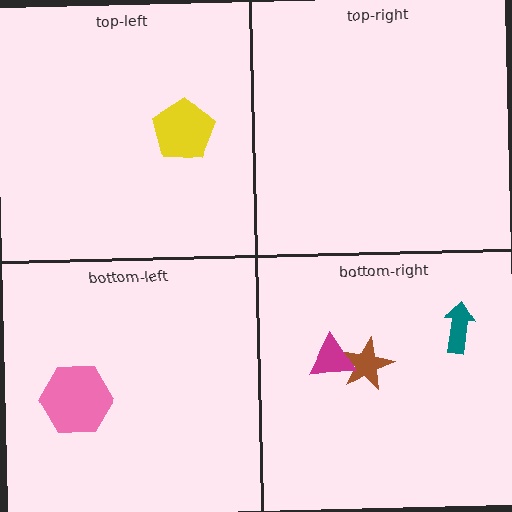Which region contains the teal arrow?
The bottom-right region.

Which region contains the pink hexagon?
The bottom-left region.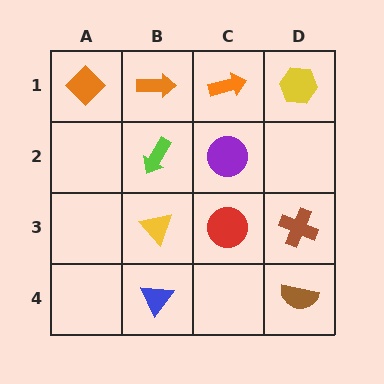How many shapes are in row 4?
2 shapes.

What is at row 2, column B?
A lime arrow.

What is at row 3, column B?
A yellow triangle.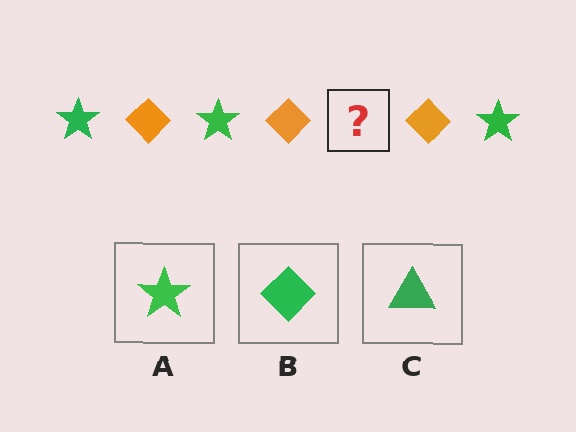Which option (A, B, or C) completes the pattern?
A.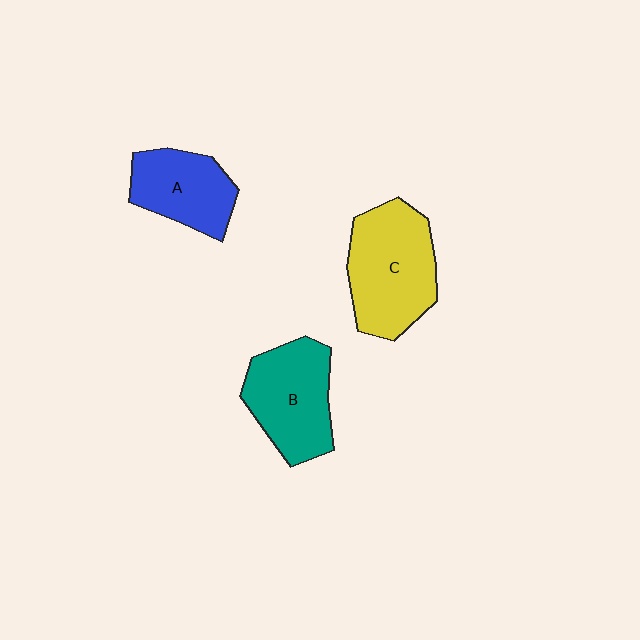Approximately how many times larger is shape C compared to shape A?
Approximately 1.5 times.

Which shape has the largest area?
Shape C (yellow).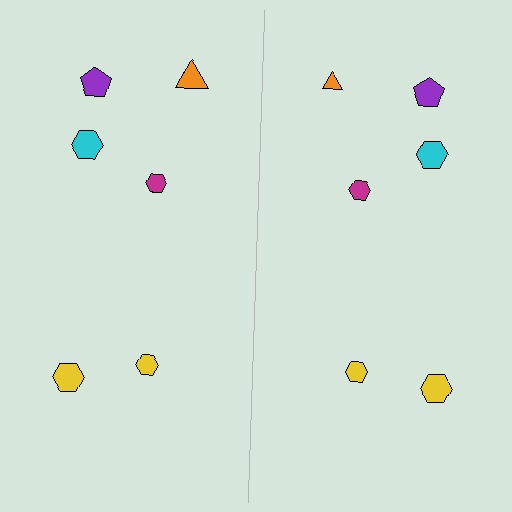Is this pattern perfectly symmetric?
No, the pattern is not perfectly symmetric. The orange triangle on the right side has a different size than its mirror counterpart.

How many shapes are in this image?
There are 12 shapes in this image.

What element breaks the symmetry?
The orange triangle on the right side has a different size than its mirror counterpart.